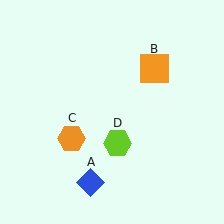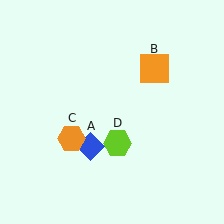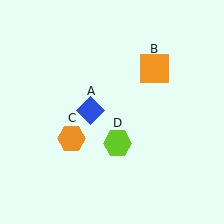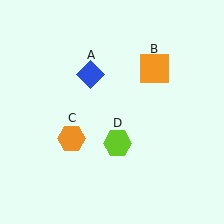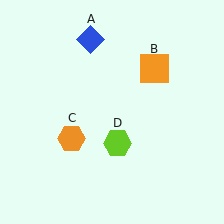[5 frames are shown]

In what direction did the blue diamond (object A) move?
The blue diamond (object A) moved up.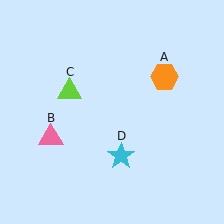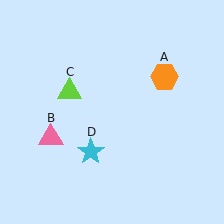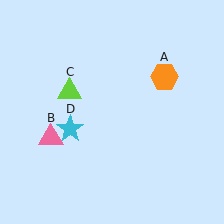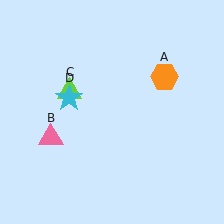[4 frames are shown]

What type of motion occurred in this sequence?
The cyan star (object D) rotated clockwise around the center of the scene.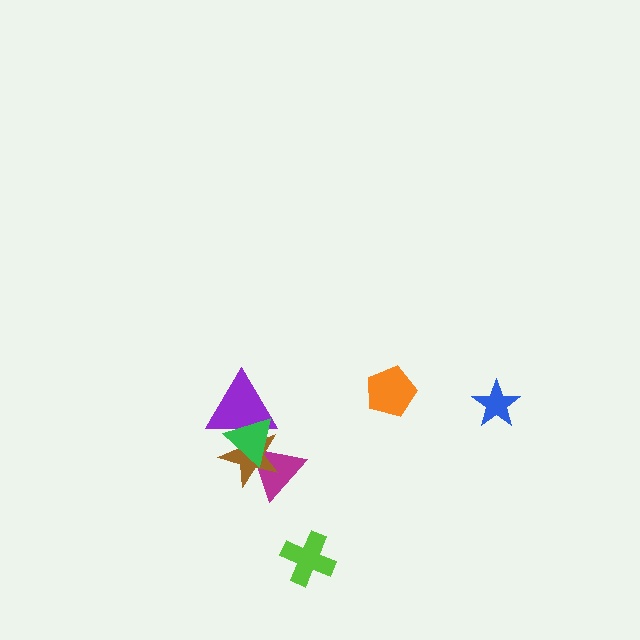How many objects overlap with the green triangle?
3 objects overlap with the green triangle.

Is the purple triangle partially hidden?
Yes, it is partially covered by another shape.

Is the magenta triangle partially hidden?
Yes, it is partially covered by another shape.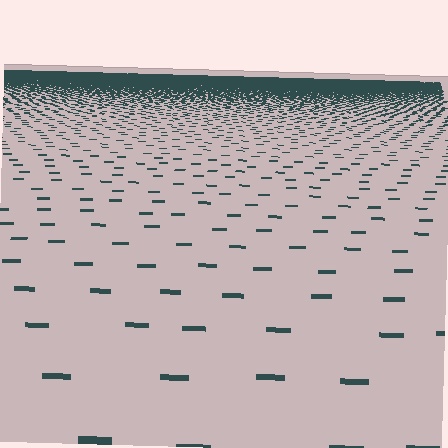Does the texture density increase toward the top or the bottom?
Density increases toward the top.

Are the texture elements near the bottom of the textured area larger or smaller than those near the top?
Larger. Near the bottom, elements are closer to the viewer and appear at a bigger on-screen size.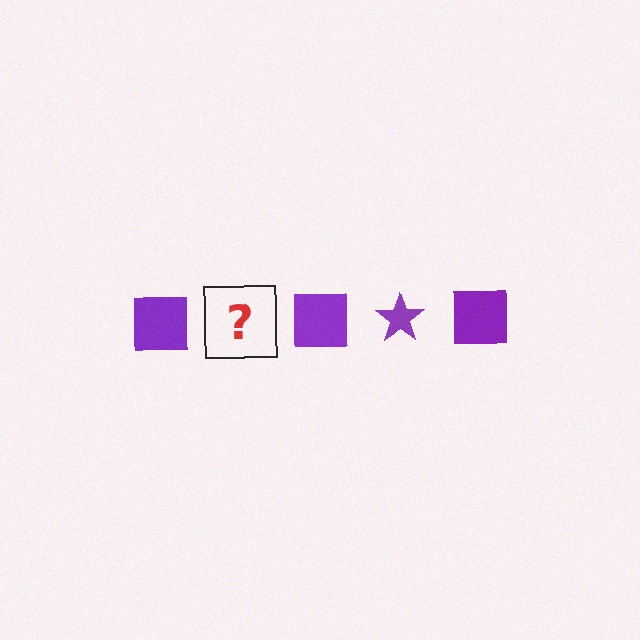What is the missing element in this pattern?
The missing element is a purple star.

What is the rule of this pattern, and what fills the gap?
The rule is that the pattern cycles through square, star shapes in purple. The gap should be filled with a purple star.